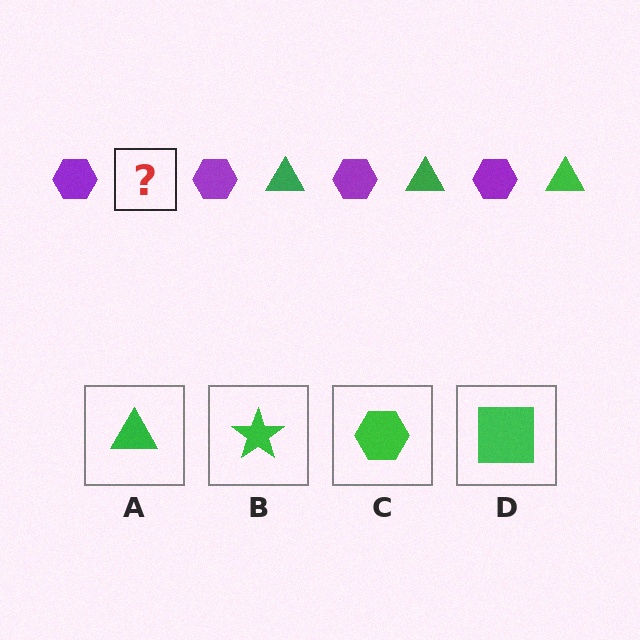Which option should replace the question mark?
Option A.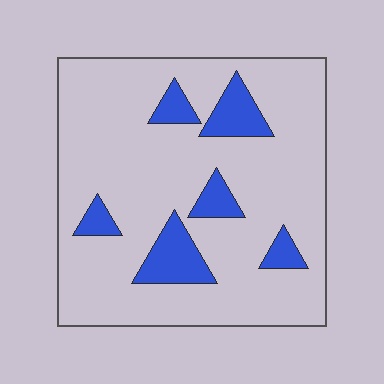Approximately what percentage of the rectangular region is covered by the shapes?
Approximately 15%.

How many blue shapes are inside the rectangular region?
6.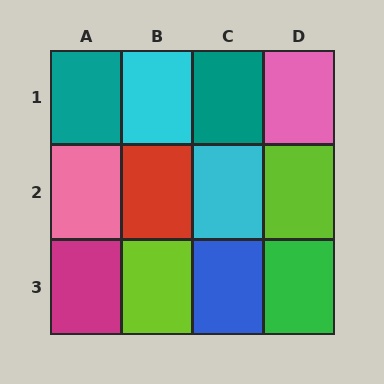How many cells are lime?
2 cells are lime.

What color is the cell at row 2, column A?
Pink.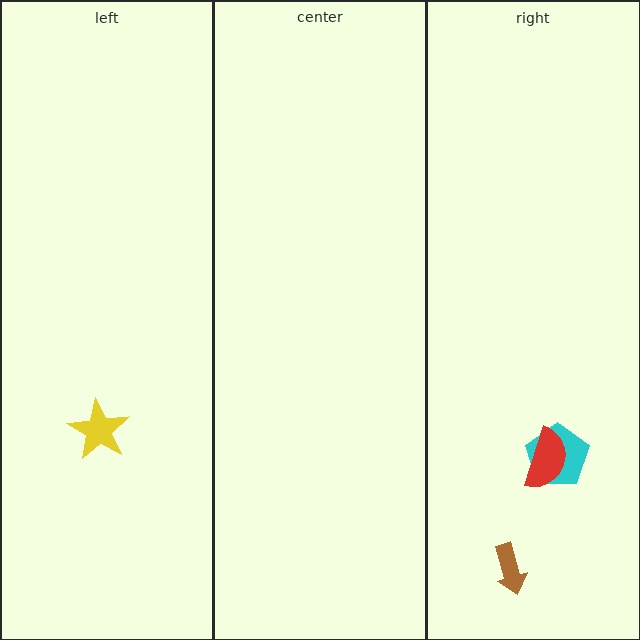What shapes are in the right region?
The brown arrow, the cyan pentagon, the red semicircle.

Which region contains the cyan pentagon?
The right region.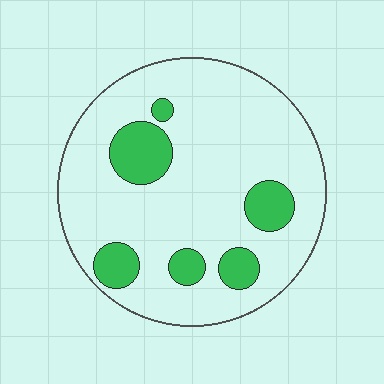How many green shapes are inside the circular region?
6.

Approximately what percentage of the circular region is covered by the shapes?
Approximately 15%.